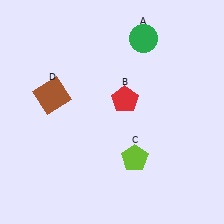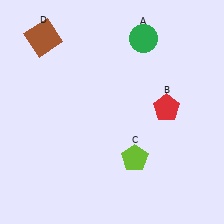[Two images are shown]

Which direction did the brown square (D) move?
The brown square (D) moved up.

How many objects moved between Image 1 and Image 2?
2 objects moved between the two images.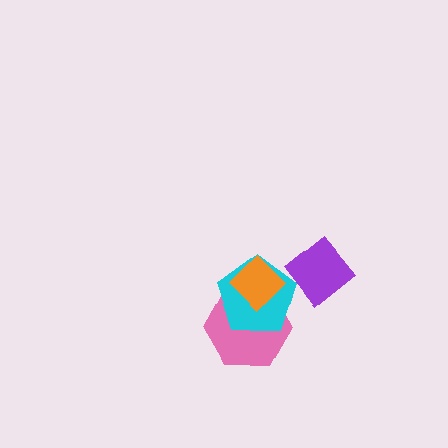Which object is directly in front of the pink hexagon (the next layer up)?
The cyan pentagon is directly in front of the pink hexagon.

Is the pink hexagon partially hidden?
Yes, it is partially covered by another shape.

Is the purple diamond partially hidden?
No, no other shape covers it.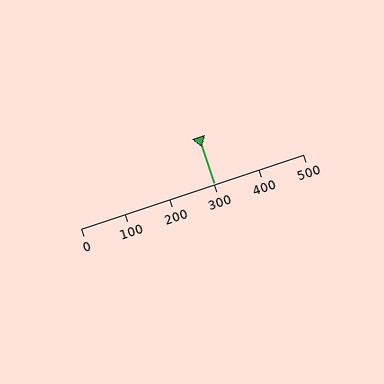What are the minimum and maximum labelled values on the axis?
The axis runs from 0 to 500.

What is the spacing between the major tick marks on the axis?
The major ticks are spaced 100 apart.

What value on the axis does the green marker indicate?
The marker indicates approximately 300.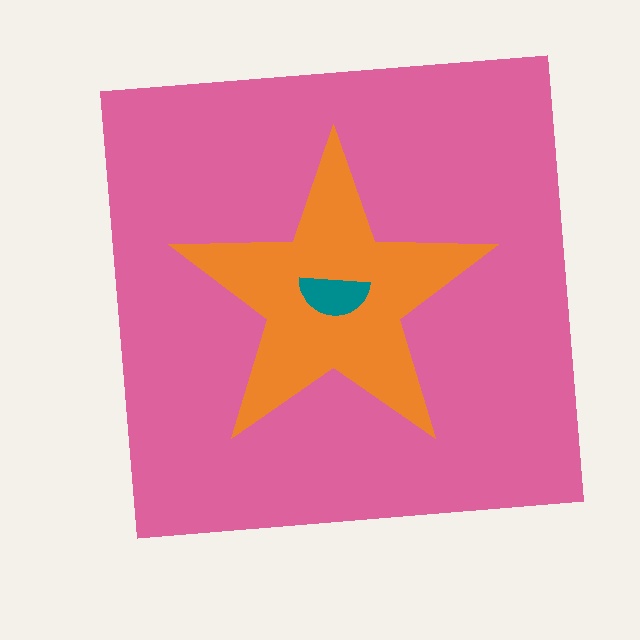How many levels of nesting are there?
3.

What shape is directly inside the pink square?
The orange star.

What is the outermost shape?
The pink square.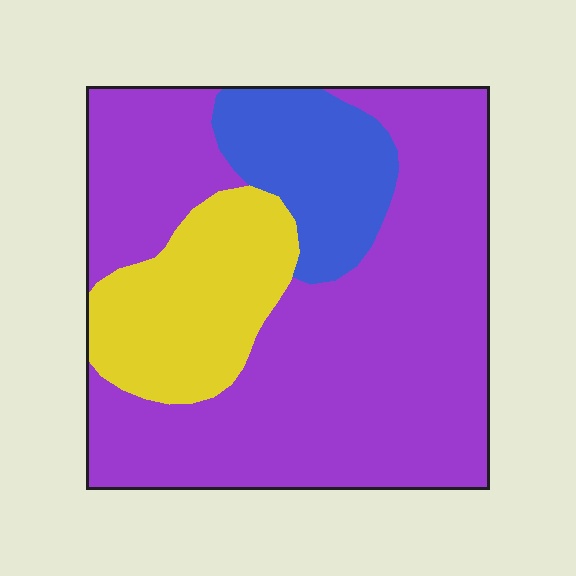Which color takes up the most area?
Purple, at roughly 65%.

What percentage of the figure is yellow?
Yellow takes up about one fifth (1/5) of the figure.